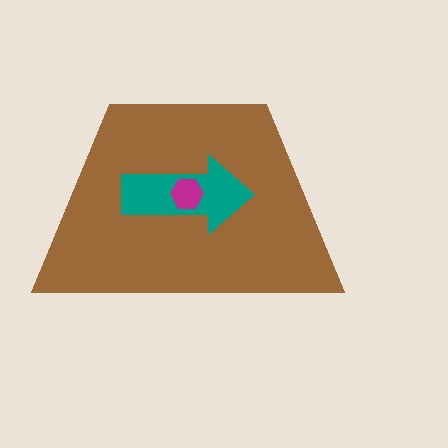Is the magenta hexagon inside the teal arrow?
Yes.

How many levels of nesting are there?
3.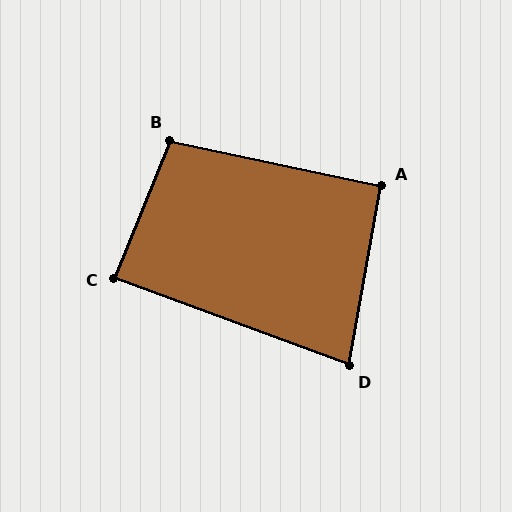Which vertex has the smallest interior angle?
D, at approximately 80 degrees.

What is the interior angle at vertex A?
Approximately 92 degrees (approximately right).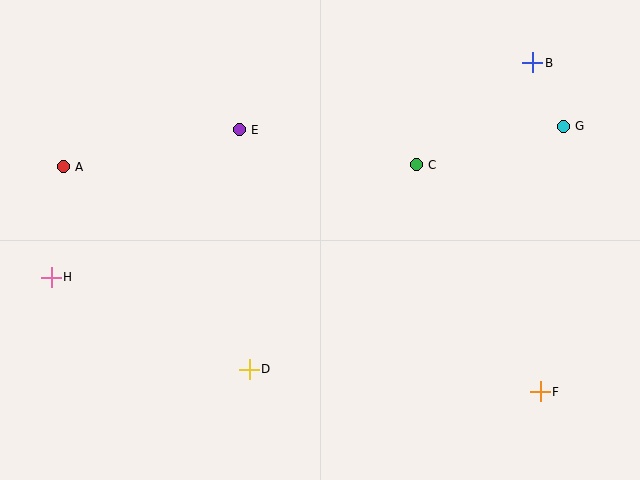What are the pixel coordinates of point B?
Point B is at (533, 63).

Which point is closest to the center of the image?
Point C at (416, 165) is closest to the center.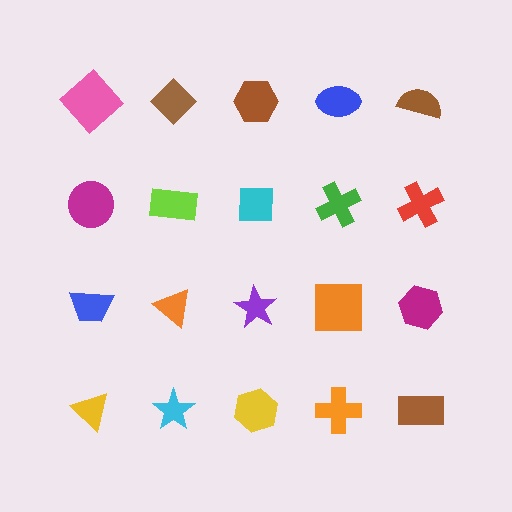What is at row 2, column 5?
A red cross.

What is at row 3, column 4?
An orange square.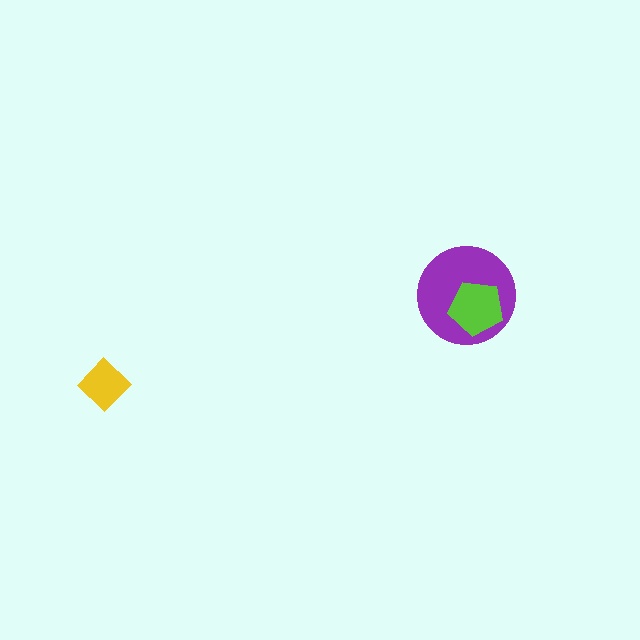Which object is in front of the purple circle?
The lime pentagon is in front of the purple circle.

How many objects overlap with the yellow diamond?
0 objects overlap with the yellow diamond.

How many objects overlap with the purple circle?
1 object overlaps with the purple circle.